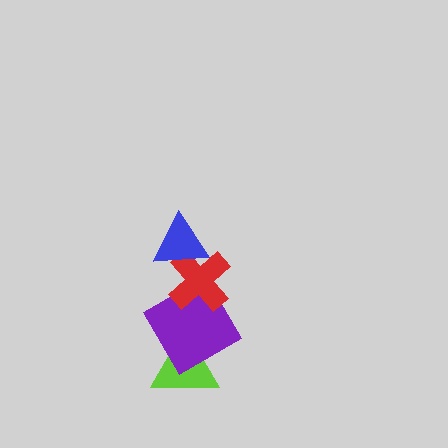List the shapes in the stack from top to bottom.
From top to bottom: the blue triangle, the red cross, the purple diamond, the lime triangle.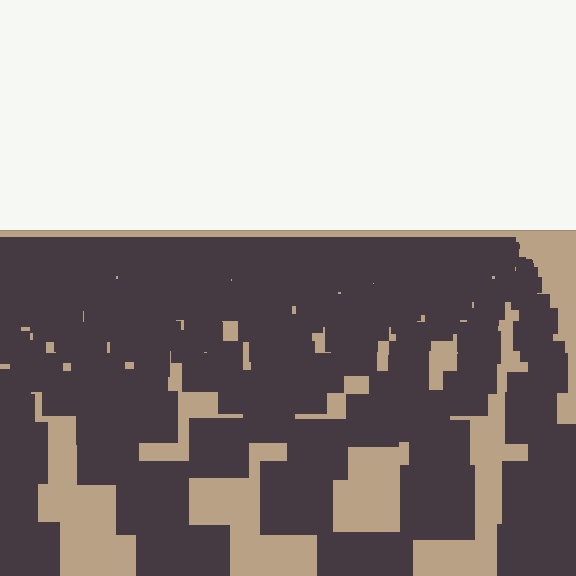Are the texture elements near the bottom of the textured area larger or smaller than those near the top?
Larger. Near the bottom, elements are closer to the viewer and appear at a bigger on-screen size.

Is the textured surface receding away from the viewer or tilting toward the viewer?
The surface is receding away from the viewer. Texture elements get smaller and denser toward the top.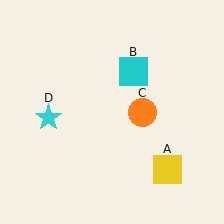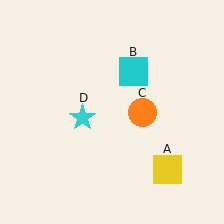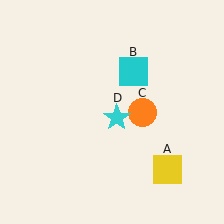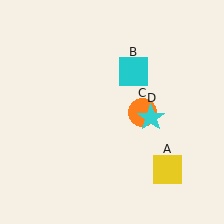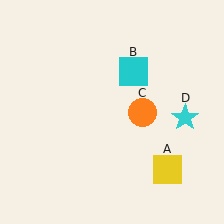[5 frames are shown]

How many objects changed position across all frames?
1 object changed position: cyan star (object D).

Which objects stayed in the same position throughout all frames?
Yellow square (object A) and cyan square (object B) and orange circle (object C) remained stationary.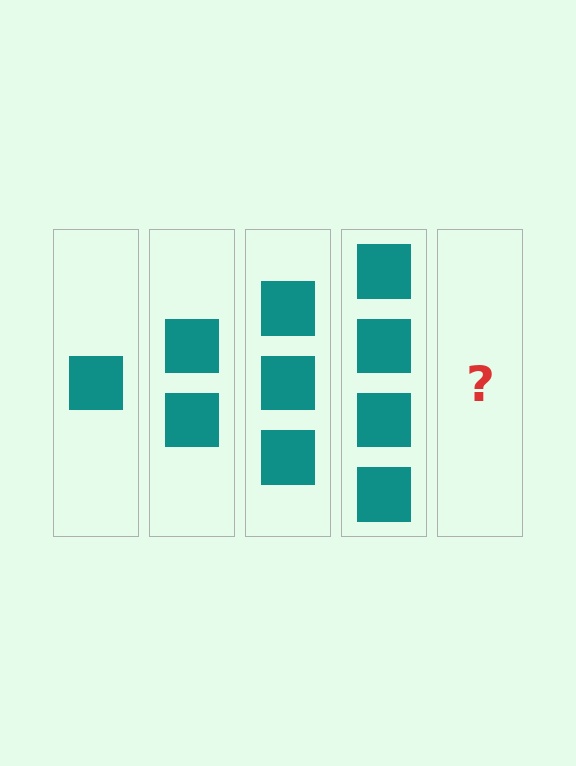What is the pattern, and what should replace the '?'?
The pattern is that each step adds one more square. The '?' should be 5 squares.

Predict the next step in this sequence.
The next step is 5 squares.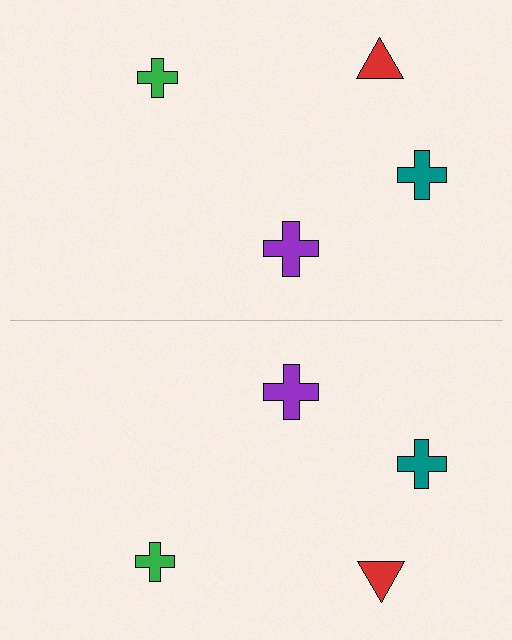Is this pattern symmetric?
Yes, this pattern has bilateral (reflection) symmetry.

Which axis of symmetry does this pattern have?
The pattern has a horizontal axis of symmetry running through the center of the image.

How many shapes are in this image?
There are 8 shapes in this image.